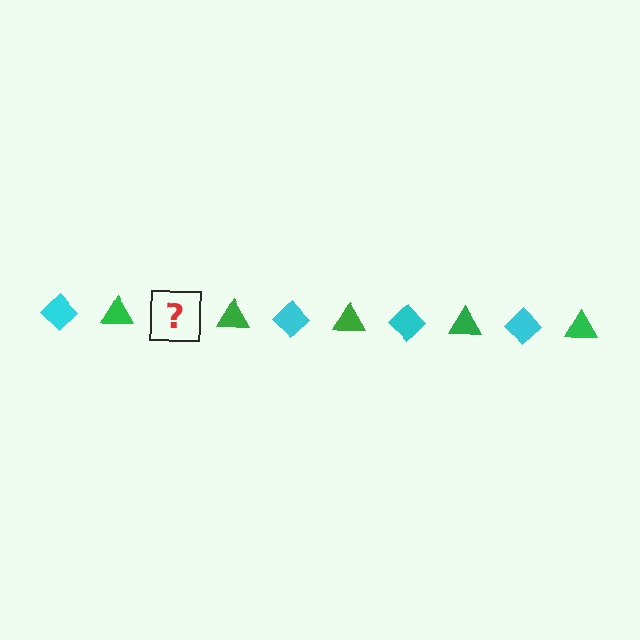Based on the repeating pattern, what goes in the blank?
The blank should be a cyan diamond.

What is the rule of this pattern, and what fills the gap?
The rule is that the pattern alternates between cyan diamond and green triangle. The gap should be filled with a cyan diamond.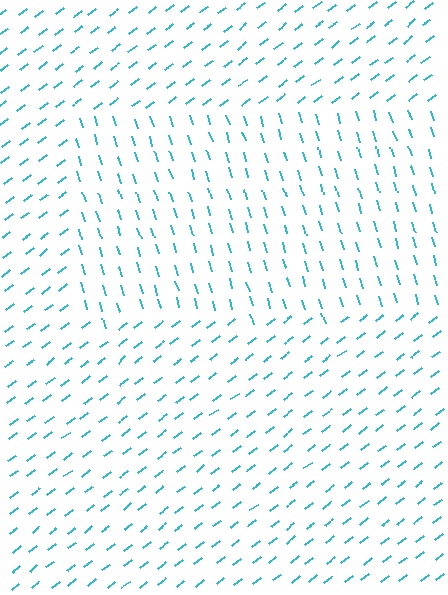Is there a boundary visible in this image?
Yes, there is a texture boundary formed by a change in line orientation.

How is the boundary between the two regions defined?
The boundary is defined purely by a change in line orientation (approximately 70 degrees difference). All lines are the same color and thickness.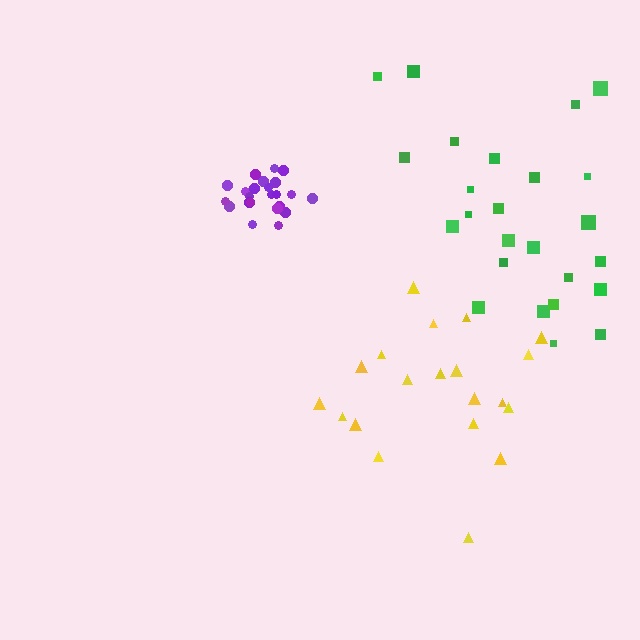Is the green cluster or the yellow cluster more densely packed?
Green.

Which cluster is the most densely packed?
Purple.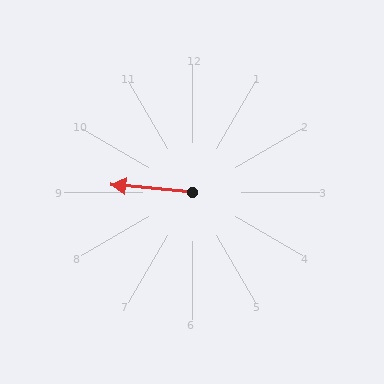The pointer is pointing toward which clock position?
Roughly 9 o'clock.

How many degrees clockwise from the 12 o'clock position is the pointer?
Approximately 275 degrees.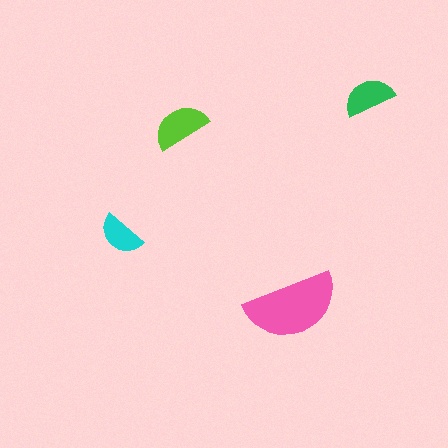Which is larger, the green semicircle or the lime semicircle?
The lime one.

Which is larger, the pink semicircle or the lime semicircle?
The pink one.